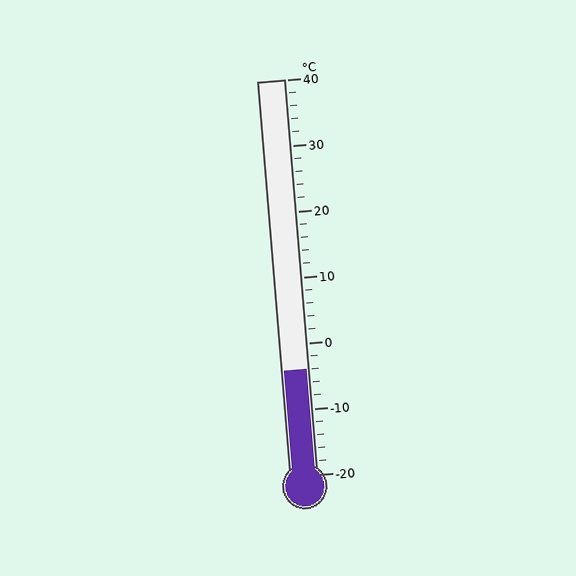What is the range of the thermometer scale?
The thermometer scale ranges from -20°C to 40°C.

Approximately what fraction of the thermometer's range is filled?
The thermometer is filled to approximately 25% of its range.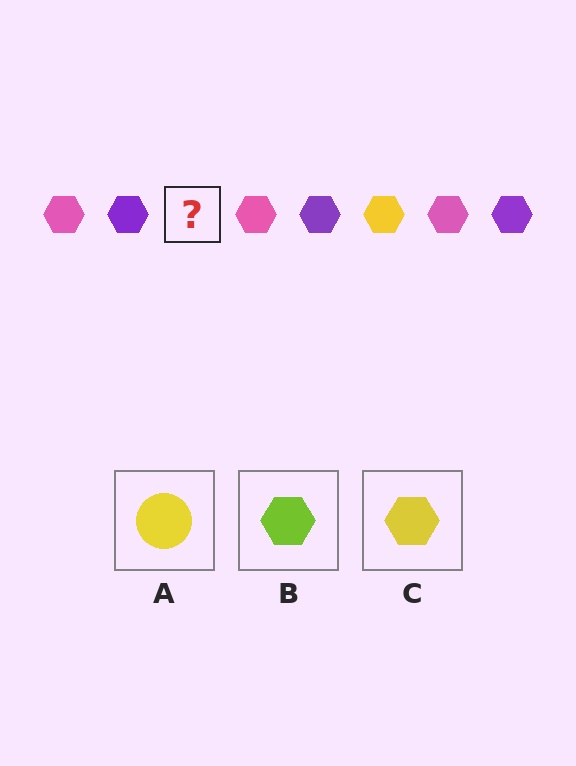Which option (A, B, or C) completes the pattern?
C.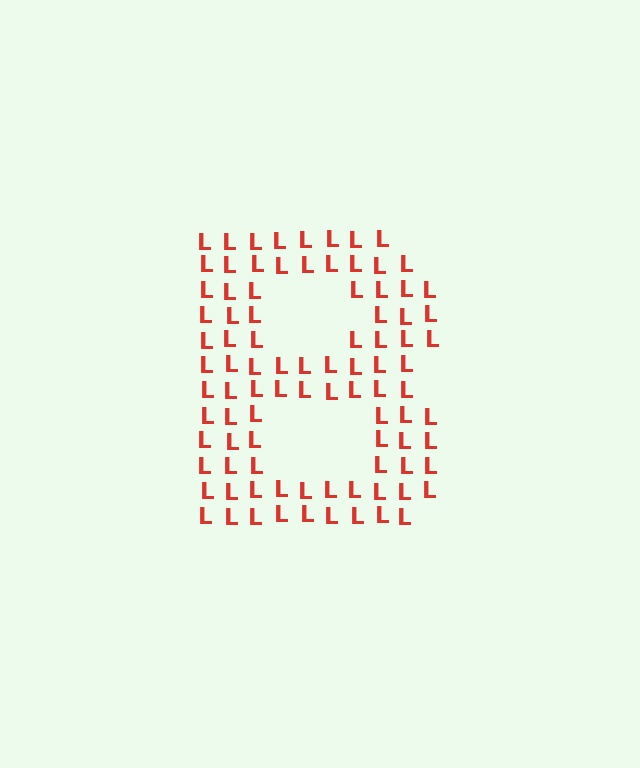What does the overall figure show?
The overall figure shows the letter B.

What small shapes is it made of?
It is made of small letter L's.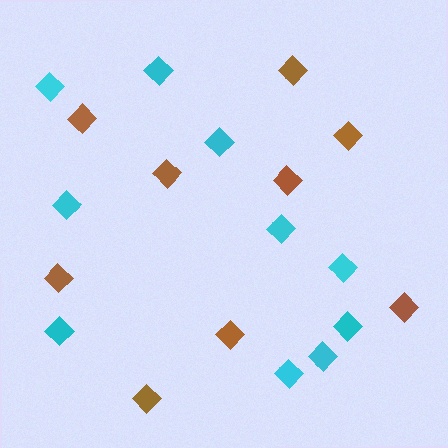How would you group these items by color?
There are 2 groups: one group of brown diamonds (9) and one group of cyan diamonds (10).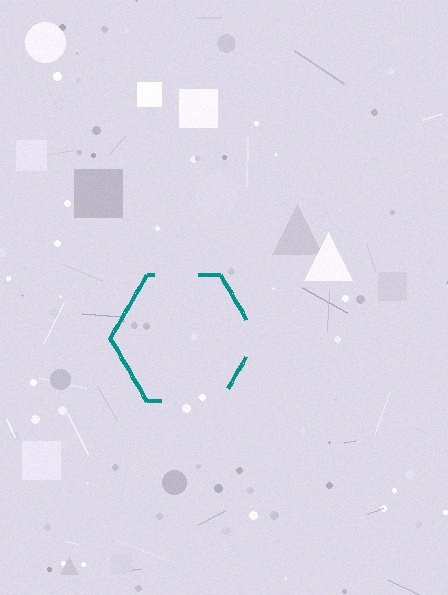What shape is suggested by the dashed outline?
The dashed outline suggests a hexagon.